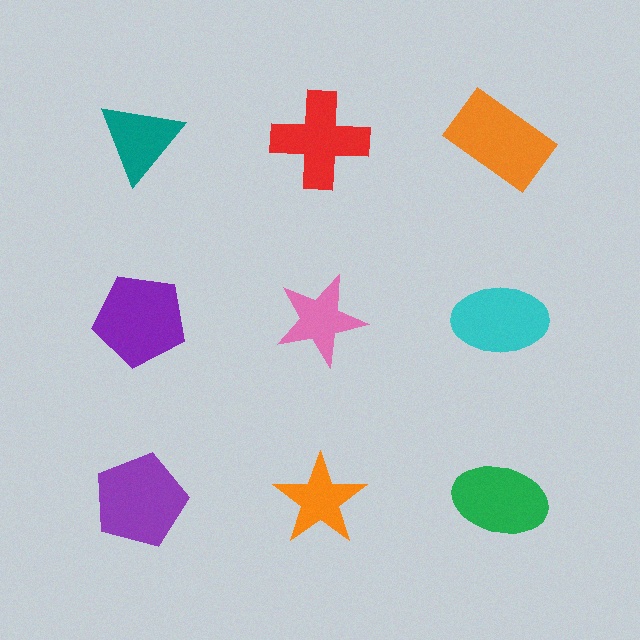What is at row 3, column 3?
A green ellipse.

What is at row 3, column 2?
An orange star.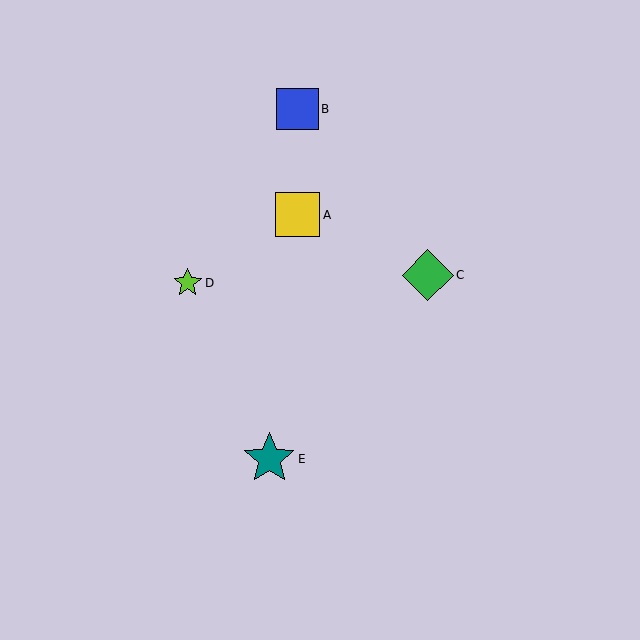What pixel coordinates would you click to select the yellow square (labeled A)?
Click at (297, 215) to select the yellow square A.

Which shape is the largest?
The teal star (labeled E) is the largest.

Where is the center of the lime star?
The center of the lime star is at (188, 283).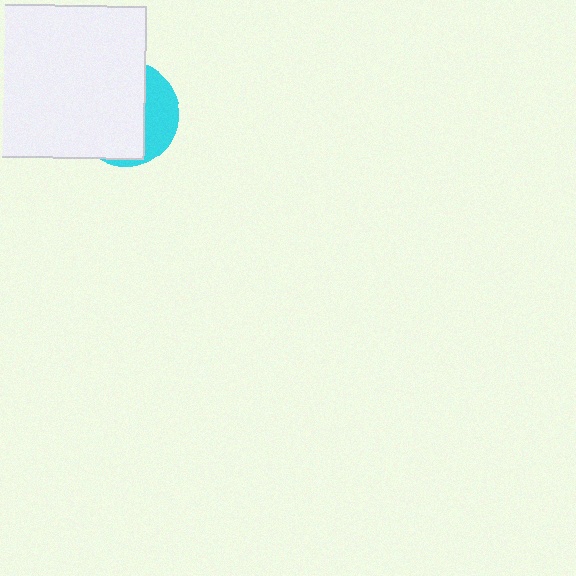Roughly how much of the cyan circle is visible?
A small part of it is visible (roughly 31%).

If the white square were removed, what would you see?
You would see the complete cyan circle.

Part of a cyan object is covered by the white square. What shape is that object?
It is a circle.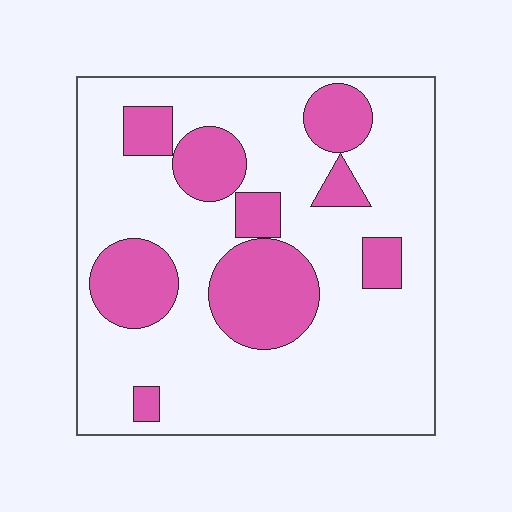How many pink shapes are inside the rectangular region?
9.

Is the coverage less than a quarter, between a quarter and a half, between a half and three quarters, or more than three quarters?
Between a quarter and a half.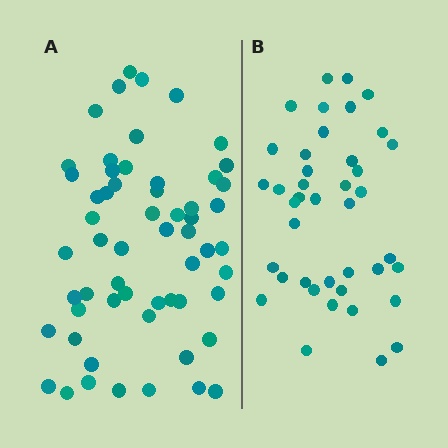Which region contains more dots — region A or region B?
Region A (the left region) has more dots.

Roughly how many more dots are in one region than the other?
Region A has approximately 15 more dots than region B.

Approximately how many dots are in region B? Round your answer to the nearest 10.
About 40 dots. (The exact count is 41, which rounds to 40.)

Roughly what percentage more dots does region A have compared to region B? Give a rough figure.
About 40% more.